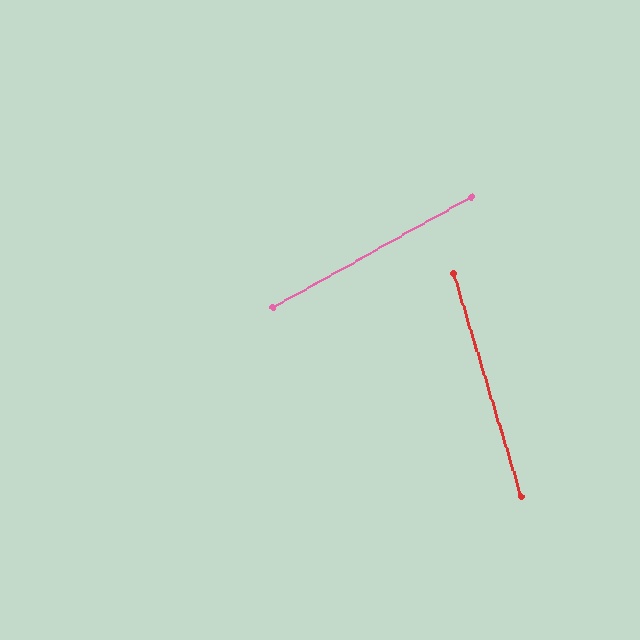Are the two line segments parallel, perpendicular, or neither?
Neither parallel nor perpendicular — they differ by about 78°.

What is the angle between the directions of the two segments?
Approximately 78 degrees.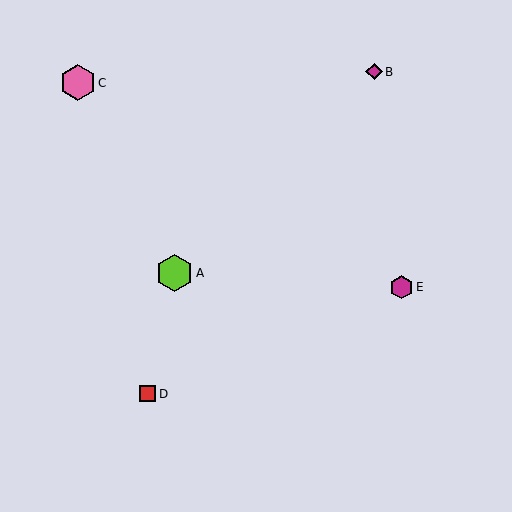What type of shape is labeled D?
Shape D is a red square.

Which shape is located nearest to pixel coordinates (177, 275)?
The lime hexagon (labeled A) at (175, 273) is nearest to that location.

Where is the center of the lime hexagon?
The center of the lime hexagon is at (175, 273).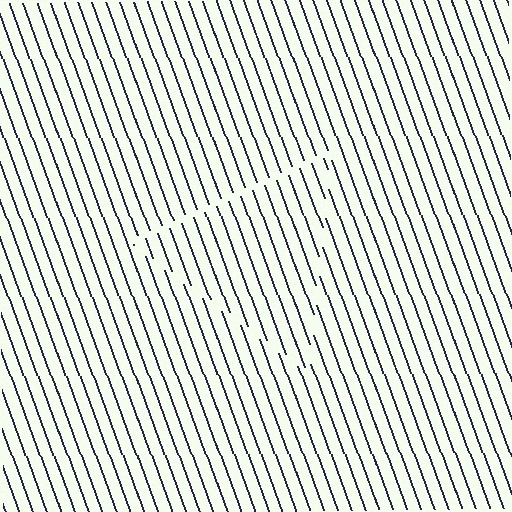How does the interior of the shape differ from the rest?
The interior of the shape contains the same grating, shifted by half a period — the contour is defined by the phase discontinuity where line-ends from the inner and outer gratings abut.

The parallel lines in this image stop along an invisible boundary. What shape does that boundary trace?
An illusory triangle. The interior of the shape contains the same grating, shifted by half a period — the contour is defined by the phase discontinuity where line-ends from the inner and outer gratings abut.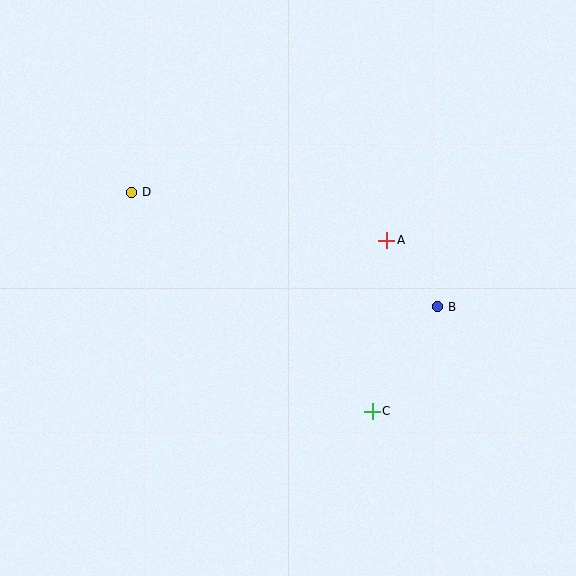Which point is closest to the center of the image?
Point A at (387, 240) is closest to the center.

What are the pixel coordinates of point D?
Point D is at (132, 192).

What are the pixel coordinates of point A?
Point A is at (387, 240).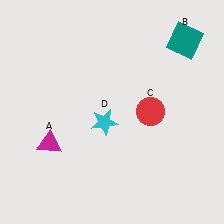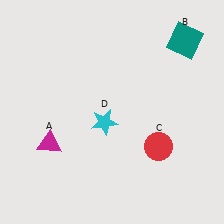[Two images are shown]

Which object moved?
The red circle (C) moved down.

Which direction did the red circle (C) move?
The red circle (C) moved down.